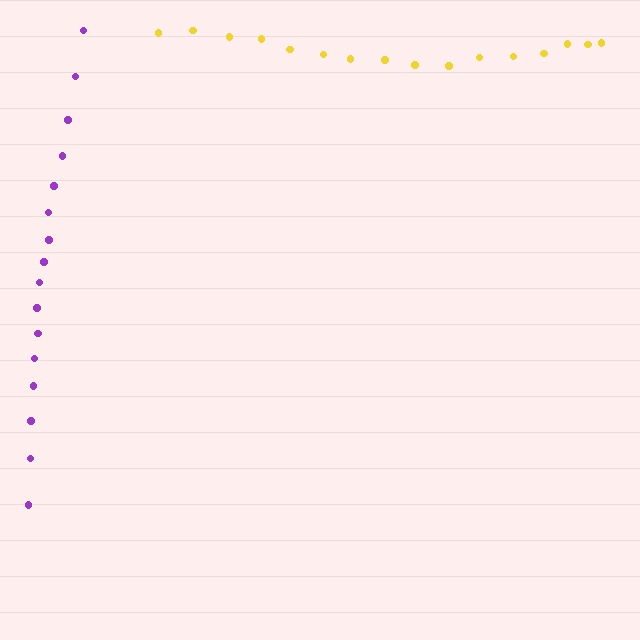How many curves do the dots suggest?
There are 2 distinct paths.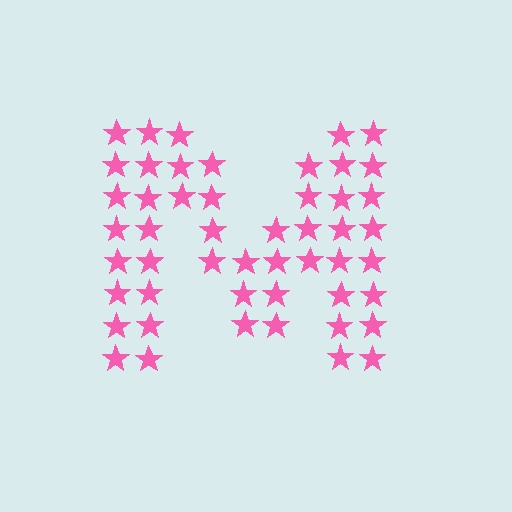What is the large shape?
The large shape is the letter M.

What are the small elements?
The small elements are stars.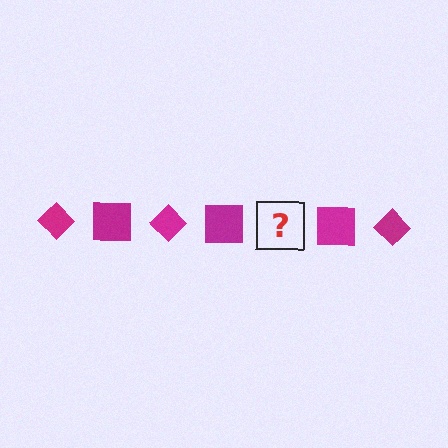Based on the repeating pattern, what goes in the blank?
The blank should be a magenta diamond.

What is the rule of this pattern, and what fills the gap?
The rule is that the pattern cycles through diamond, square shapes in magenta. The gap should be filled with a magenta diamond.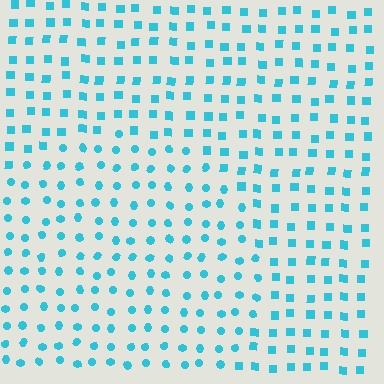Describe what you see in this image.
The image is filled with small cyan elements arranged in a uniform grid. A circle-shaped region contains circles, while the surrounding area contains squares. The boundary is defined purely by the change in element shape.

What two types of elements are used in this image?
The image uses circles inside the circle region and squares outside it.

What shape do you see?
I see a circle.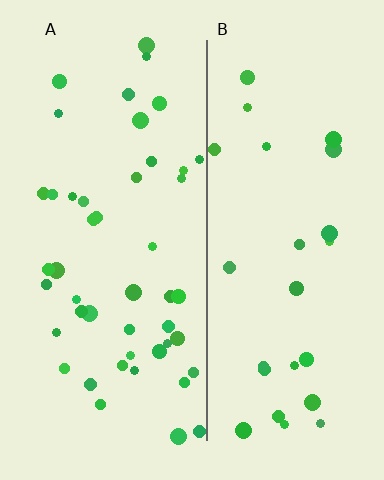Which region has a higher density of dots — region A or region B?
A (the left).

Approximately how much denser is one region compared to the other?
Approximately 1.8× — region A over region B.